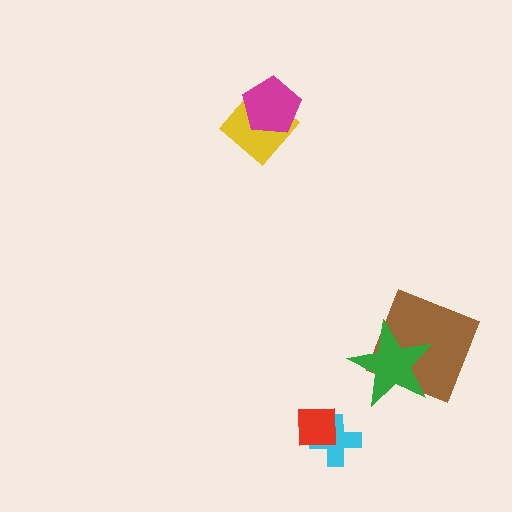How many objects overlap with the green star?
1 object overlaps with the green star.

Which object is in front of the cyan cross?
The red square is in front of the cyan cross.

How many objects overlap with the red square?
1 object overlaps with the red square.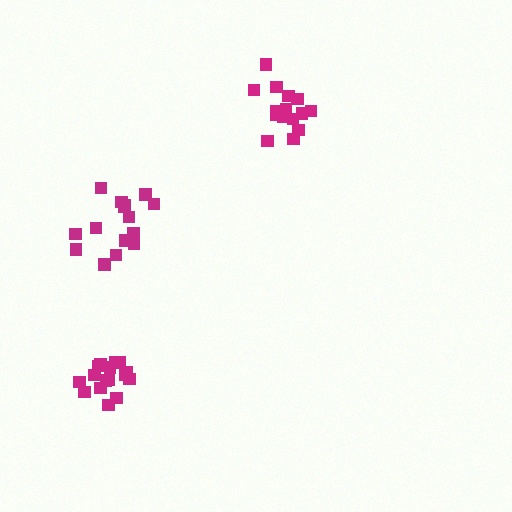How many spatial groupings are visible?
There are 3 spatial groupings.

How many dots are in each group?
Group 1: 16 dots, Group 2: 16 dots, Group 3: 15 dots (47 total).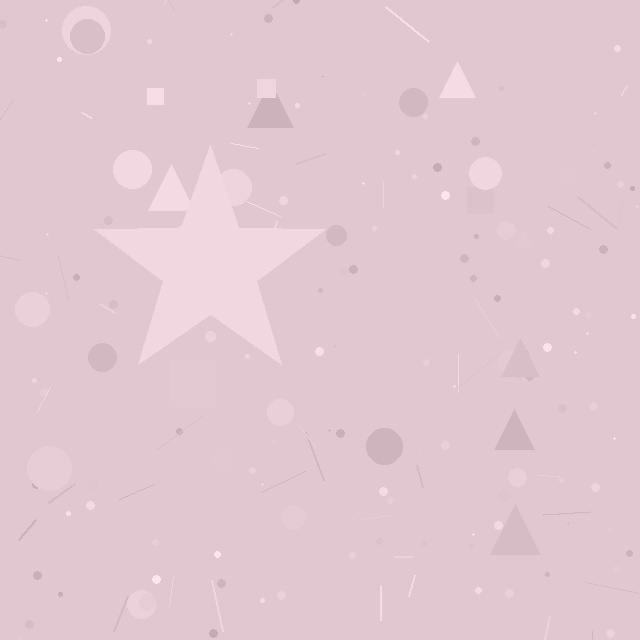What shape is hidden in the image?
A star is hidden in the image.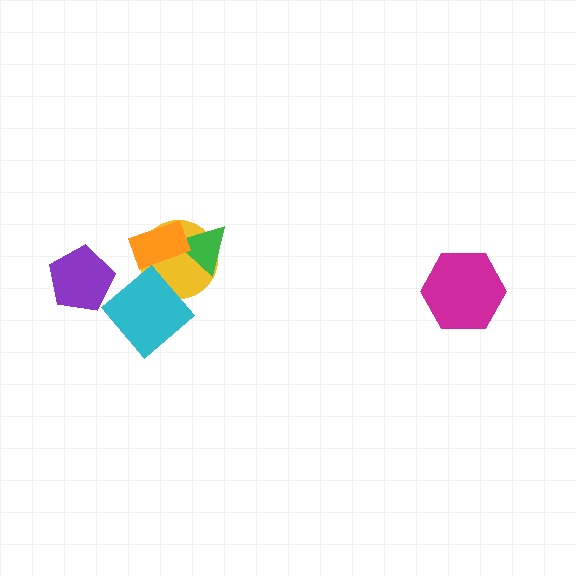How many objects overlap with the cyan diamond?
1 object overlaps with the cyan diamond.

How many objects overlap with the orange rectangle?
2 objects overlap with the orange rectangle.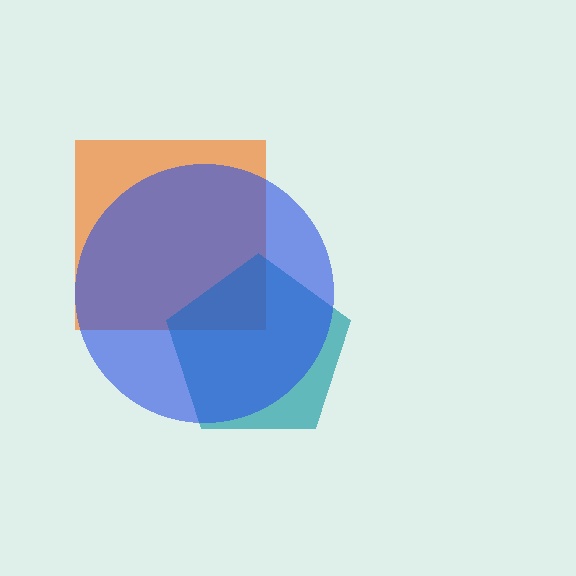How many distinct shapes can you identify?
There are 3 distinct shapes: an orange square, a teal pentagon, a blue circle.